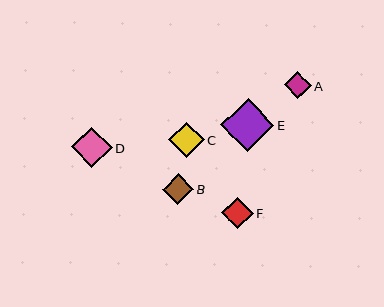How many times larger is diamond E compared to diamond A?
Diamond E is approximately 2.0 times the size of diamond A.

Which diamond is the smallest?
Diamond A is the smallest with a size of approximately 27 pixels.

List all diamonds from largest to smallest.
From largest to smallest: E, D, C, F, B, A.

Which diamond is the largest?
Diamond E is the largest with a size of approximately 53 pixels.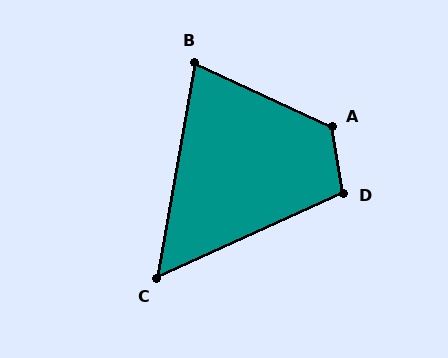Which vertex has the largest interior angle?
A, at approximately 124 degrees.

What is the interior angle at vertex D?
Approximately 105 degrees (obtuse).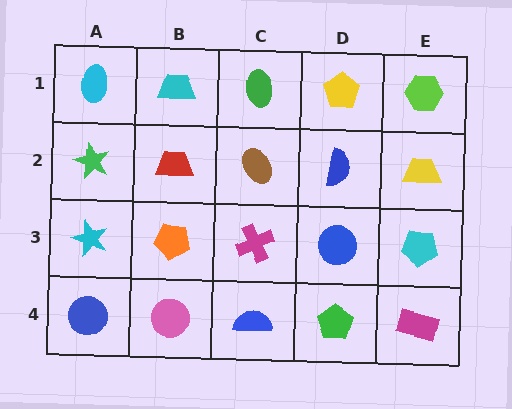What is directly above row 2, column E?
A lime hexagon.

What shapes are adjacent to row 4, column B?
An orange pentagon (row 3, column B), a blue circle (row 4, column A), a blue semicircle (row 4, column C).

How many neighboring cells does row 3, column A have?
3.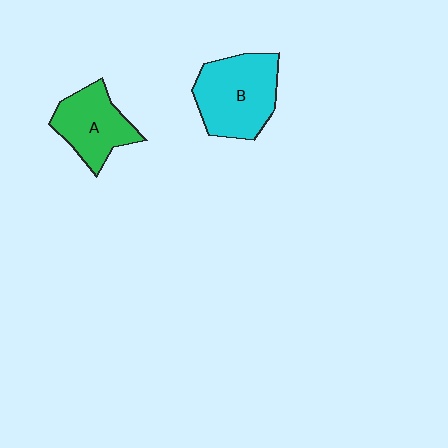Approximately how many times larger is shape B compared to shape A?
Approximately 1.3 times.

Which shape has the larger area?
Shape B (cyan).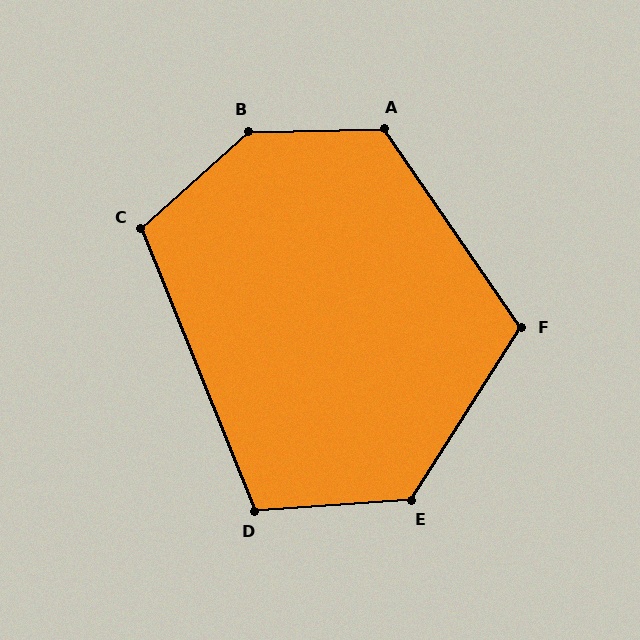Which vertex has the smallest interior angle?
D, at approximately 108 degrees.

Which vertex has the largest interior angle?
B, at approximately 139 degrees.